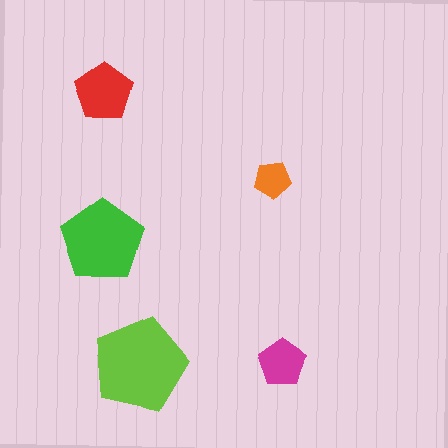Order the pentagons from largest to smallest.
the lime one, the green one, the red one, the magenta one, the orange one.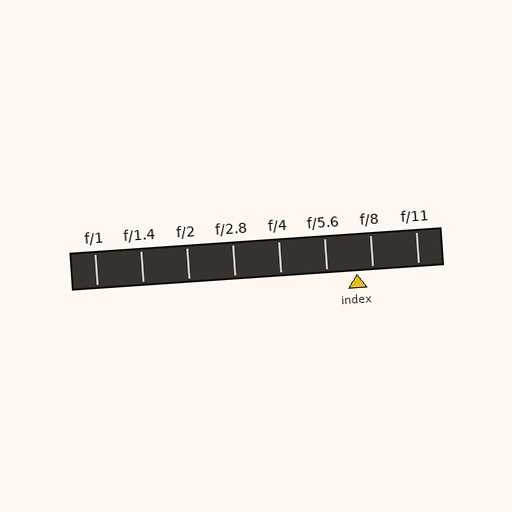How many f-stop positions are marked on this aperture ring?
There are 8 f-stop positions marked.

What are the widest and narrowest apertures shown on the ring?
The widest aperture shown is f/1 and the narrowest is f/11.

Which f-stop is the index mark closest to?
The index mark is closest to f/8.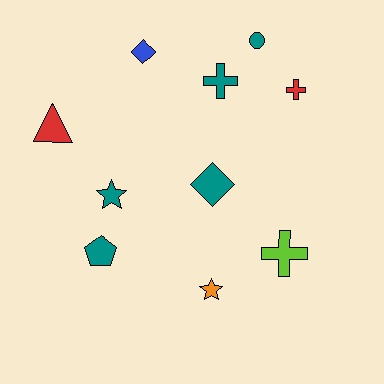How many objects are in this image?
There are 10 objects.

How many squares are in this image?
There are no squares.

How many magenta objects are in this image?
There are no magenta objects.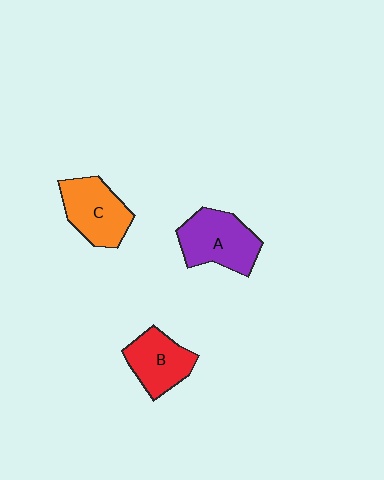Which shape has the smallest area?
Shape B (red).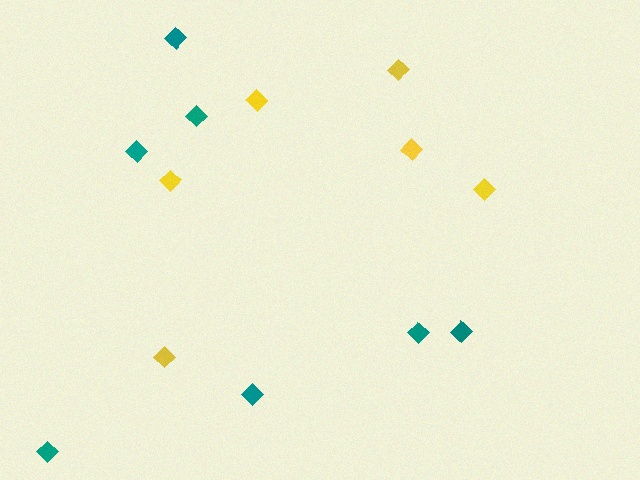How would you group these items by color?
There are 2 groups: one group of yellow diamonds (6) and one group of teal diamonds (7).